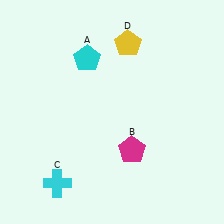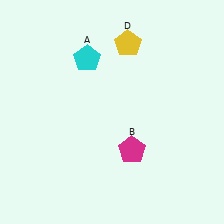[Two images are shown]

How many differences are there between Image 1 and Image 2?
There is 1 difference between the two images.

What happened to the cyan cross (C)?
The cyan cross (C) was removed in Image 2. It was in the bottom-left area of Image 1.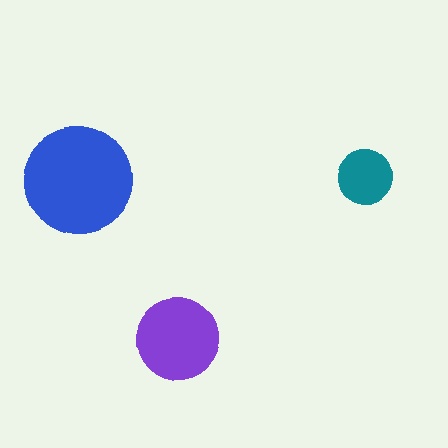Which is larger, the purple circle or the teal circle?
The purple one.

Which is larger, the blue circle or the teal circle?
The blue one.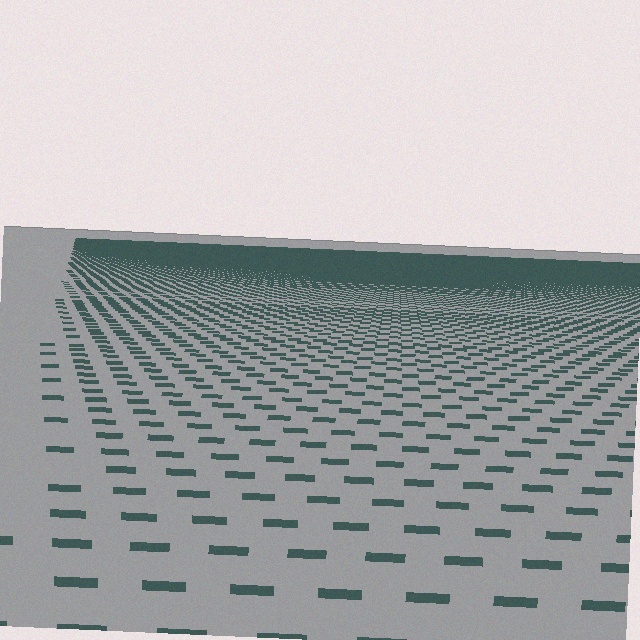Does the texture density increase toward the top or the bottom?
Density increases toward the top.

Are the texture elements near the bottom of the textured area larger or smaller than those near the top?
Larger. Near the bottom, elements are closer to the viewer and appear at a bigger on-screen size.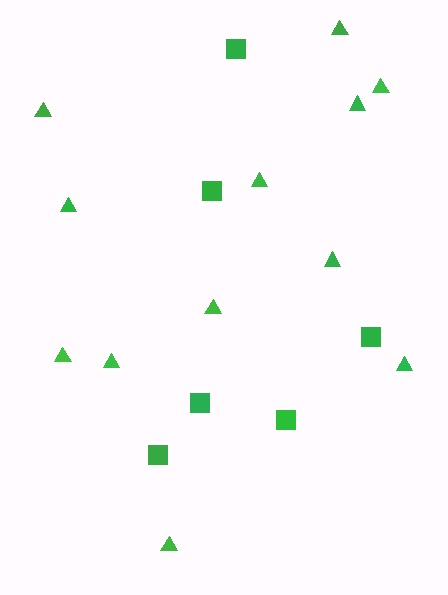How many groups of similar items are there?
There are 2 groups: one group of triangles (12) and one group of squares (6).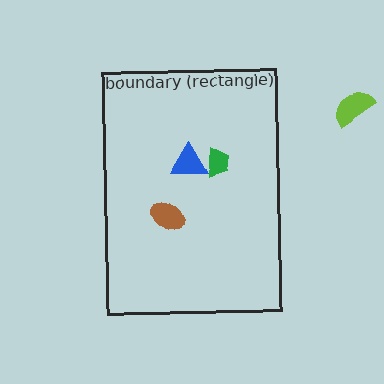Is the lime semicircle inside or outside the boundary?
Outside.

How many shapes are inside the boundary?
3 inside, 1 outside.